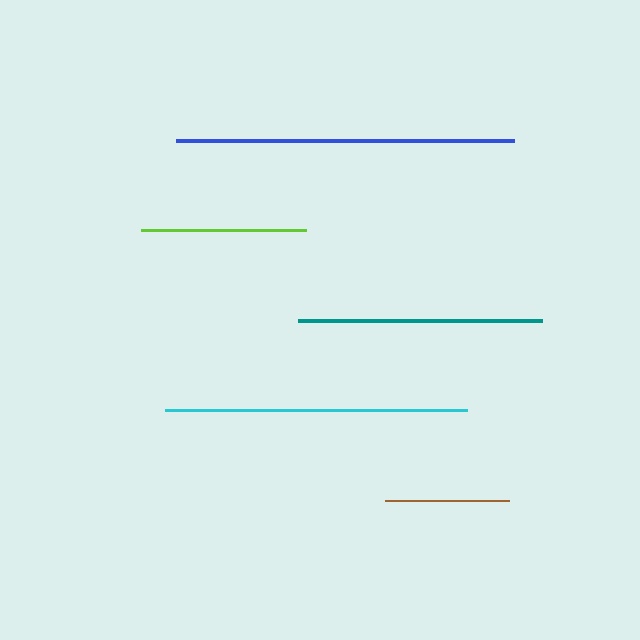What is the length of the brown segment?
The brown segment is approximately 124 pixels long.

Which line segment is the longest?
The blue line is the longest at approximately 338 pixels.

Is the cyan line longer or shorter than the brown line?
The cyan line is longer than the brown line.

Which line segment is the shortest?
The brown line is the shortest at approximately 124 pixels.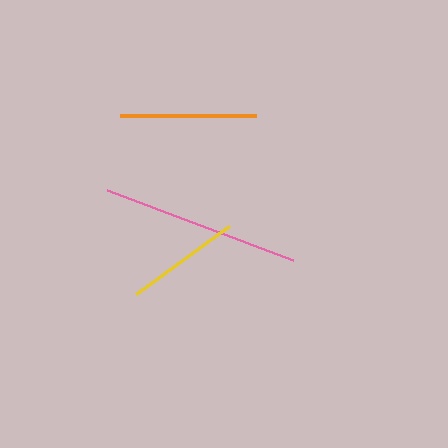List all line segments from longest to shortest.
From longest to shortest: pink, orange, yellow.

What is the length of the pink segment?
The pink segment is approximately 199 pixels long.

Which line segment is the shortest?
The yellow line is the shortest at approximately 115 pixels.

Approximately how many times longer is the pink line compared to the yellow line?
The pink line is approximately 1.7 times the length of the yellow line.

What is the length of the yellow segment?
The yellow segment is approximately 115 pixels long.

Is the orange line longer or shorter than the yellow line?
The orange line is longer than the yellow line.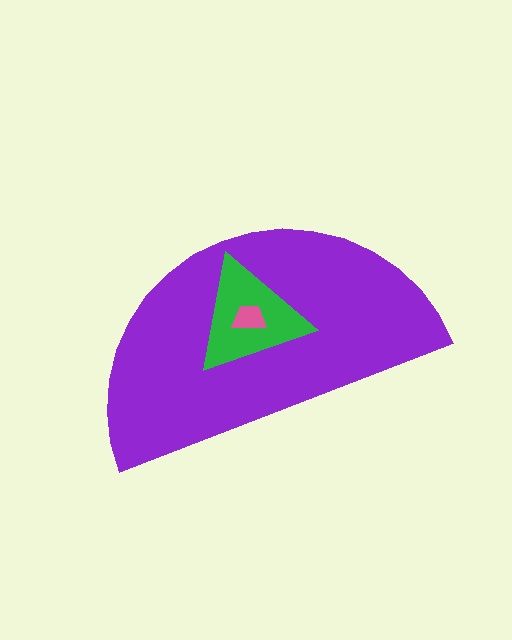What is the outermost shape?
The purple semicircle.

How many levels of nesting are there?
3.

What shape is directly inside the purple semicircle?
The green triangle.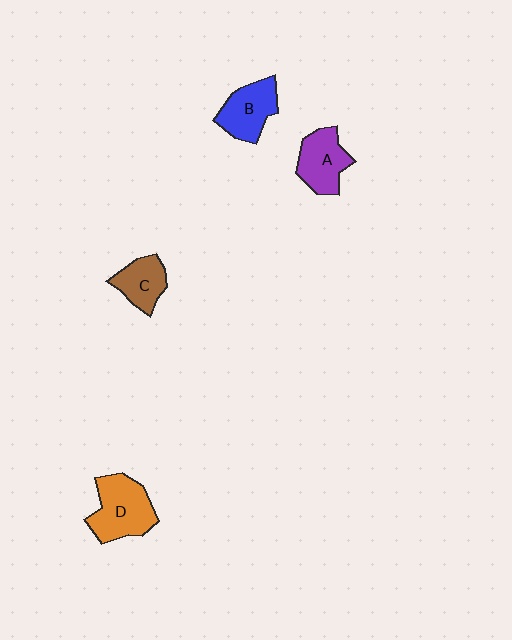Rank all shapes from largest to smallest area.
From largest to smallest: D (orange), B (blue), A (purple), C (brown).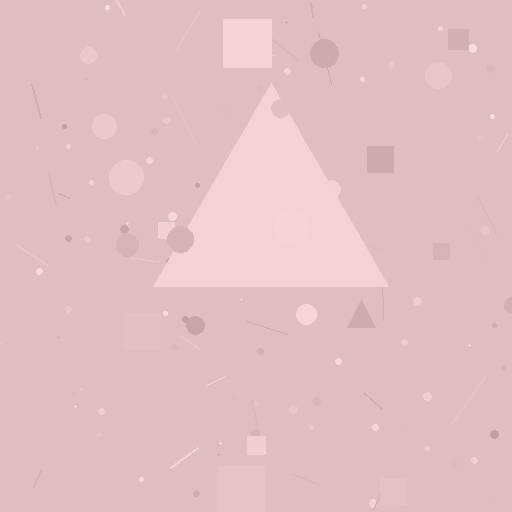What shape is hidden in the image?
A triangle is hidden in the image.